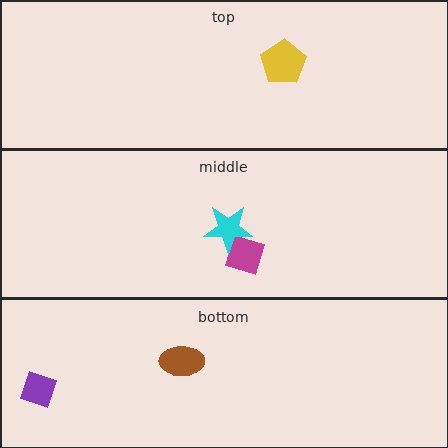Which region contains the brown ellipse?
The bottom region.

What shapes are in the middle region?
The magenta square, the cyan star.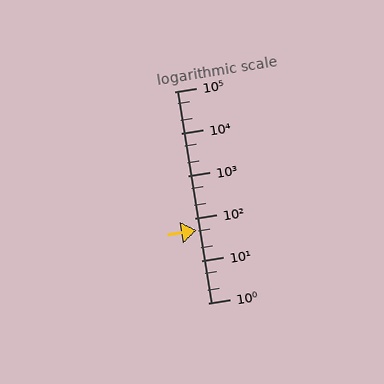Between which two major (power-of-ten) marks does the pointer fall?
The pointer is between 10 and 100.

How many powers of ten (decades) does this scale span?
The scale spans 5 decades, from 1 to 100000.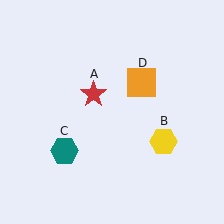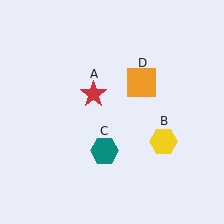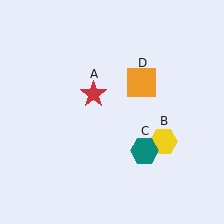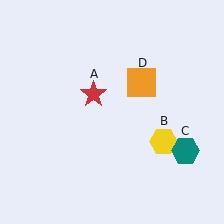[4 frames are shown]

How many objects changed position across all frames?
1 object changed position: teal hexagon (object C).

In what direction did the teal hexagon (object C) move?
The teal hexagon (object C) moved right.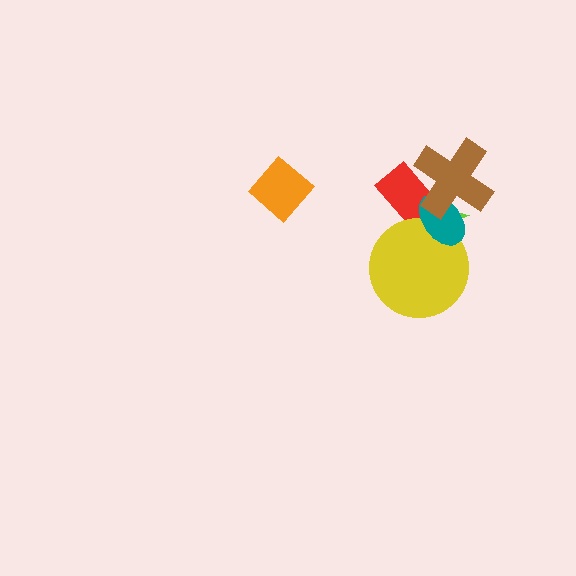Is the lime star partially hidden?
Yes, it is partially covered by another shape.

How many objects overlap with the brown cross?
3 objects overlap with the brown cross.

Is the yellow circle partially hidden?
Yes, it is partially covered by another shape.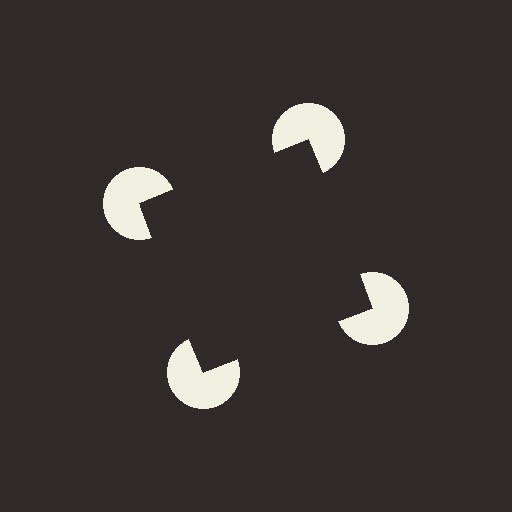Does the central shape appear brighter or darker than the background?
It typically appears slightly darker than the background, even though no actual brightness change is drawn.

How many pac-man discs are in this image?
There are 4 — one at each vertex of the illusory square.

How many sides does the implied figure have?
4 sides.